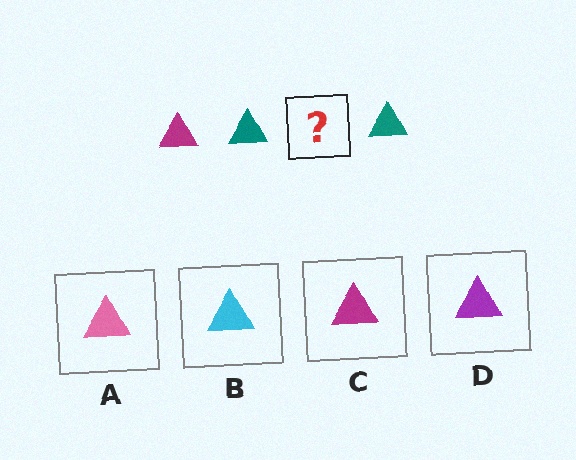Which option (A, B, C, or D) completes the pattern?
C.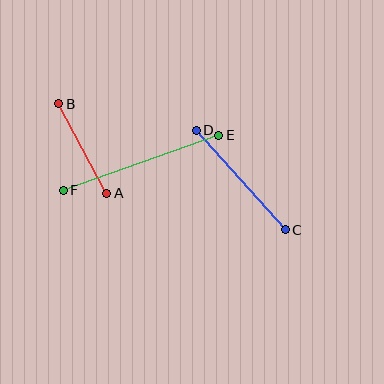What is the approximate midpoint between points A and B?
The midpoint is at approximately (83, 148) pixels.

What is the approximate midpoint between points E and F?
The midpoint is at approximately (141, 163) pixels.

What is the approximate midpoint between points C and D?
The midpoint is at approximately (241, 180) pixels.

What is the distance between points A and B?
The distance is approximately 101 pixels.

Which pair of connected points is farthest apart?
Points E and F are farthest apart.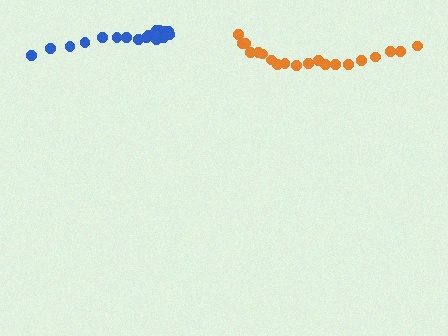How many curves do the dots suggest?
There are 2 distinct paths.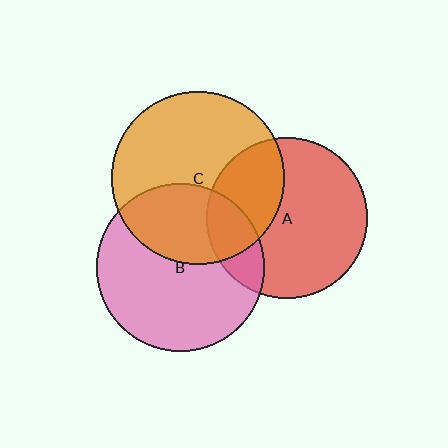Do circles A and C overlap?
Yes.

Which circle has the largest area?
Circle C (orange).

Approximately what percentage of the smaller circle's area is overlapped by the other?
Approximately 35%.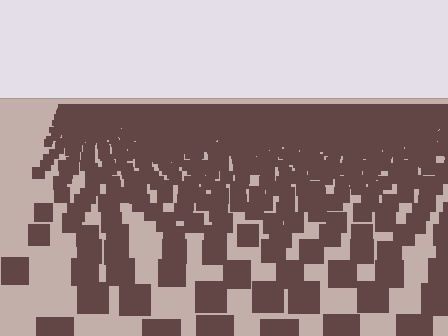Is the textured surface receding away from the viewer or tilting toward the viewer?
The surface is receding away from the viewer. Texture elements get smaller and denser toward the top.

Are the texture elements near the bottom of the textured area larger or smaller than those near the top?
Larger. Near the bottom, elements are closer to the viewer and appear at a bigger on-screen size.